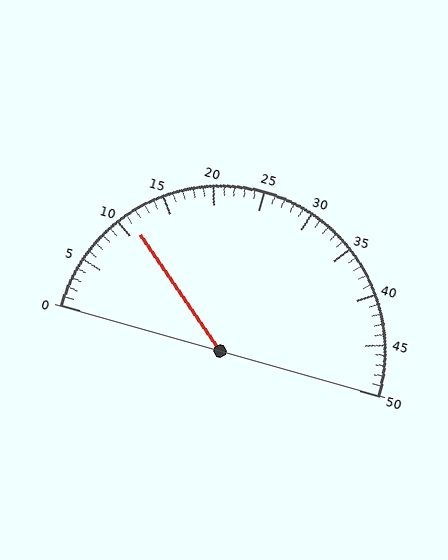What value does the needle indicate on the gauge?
The needle indicates approximately 11.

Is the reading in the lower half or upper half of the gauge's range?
The reading is in the lower half of the range (0 to 50).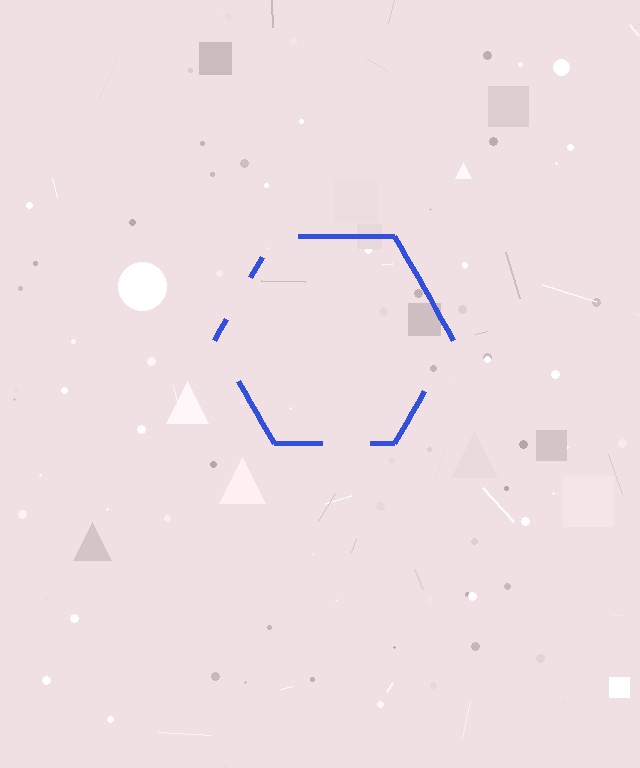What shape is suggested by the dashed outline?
The dashed outline suggests a hexagon.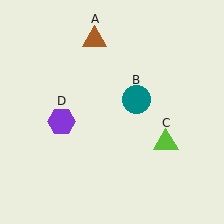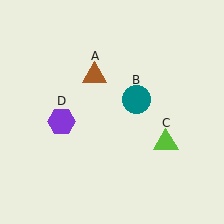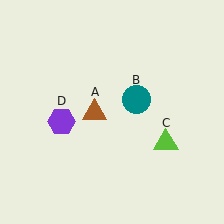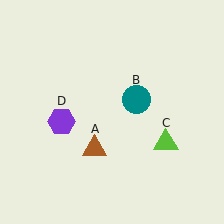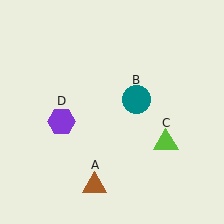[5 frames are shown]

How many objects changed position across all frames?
1 object changed position: brown triangle (object A).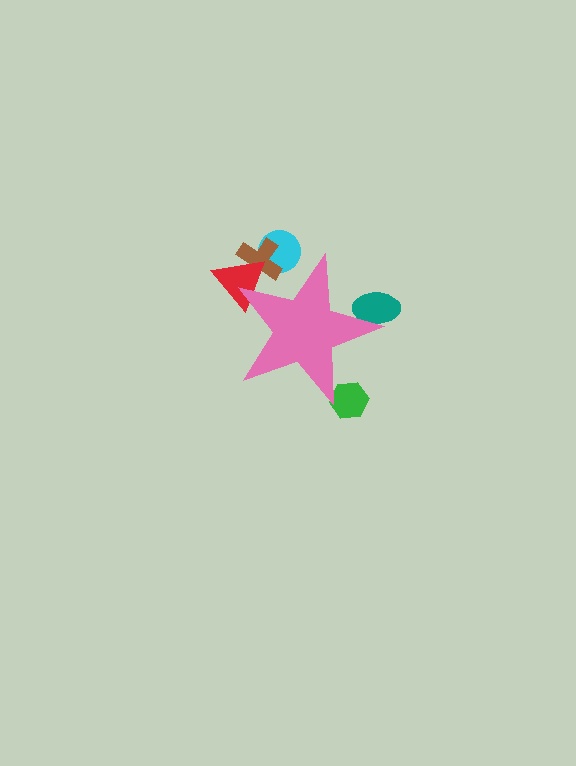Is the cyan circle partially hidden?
Yes, the cyan circle is partially hidden behind the pink star.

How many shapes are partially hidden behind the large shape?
5 shapes are partially hidden.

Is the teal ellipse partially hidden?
Yes, the teal ellipse is partially hidden behind the pink star.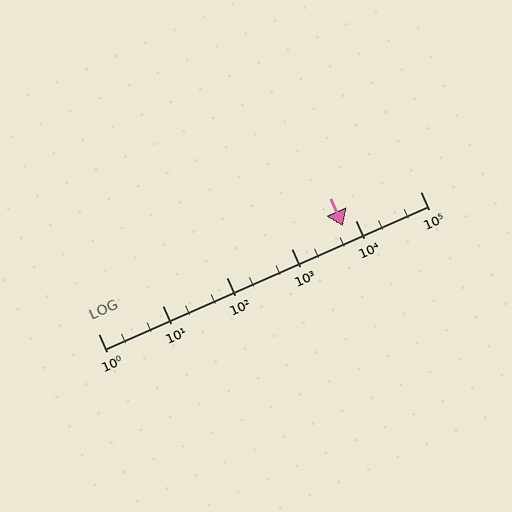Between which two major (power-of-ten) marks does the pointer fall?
The pointer is between 1000 and 10000.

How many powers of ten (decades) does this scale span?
The scale spans 5 decades, from 1 to 100000.